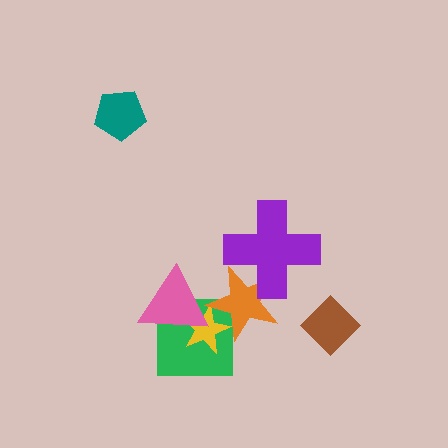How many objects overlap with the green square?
3 objects overlap with the green square.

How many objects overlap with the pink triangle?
3 objects overlap with the pink triangle.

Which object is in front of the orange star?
The purple cross is in front of the orange star.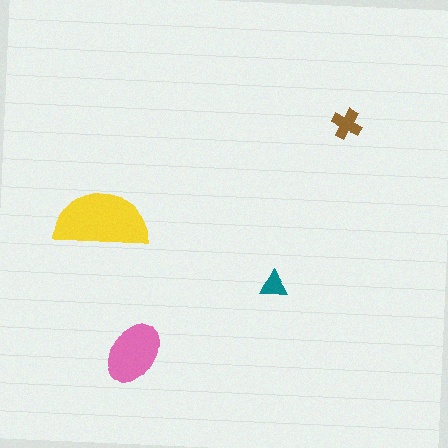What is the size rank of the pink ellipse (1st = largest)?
2nd.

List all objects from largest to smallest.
The yellow semicircle, the pink ellipse, the brown cross, the teal triangle.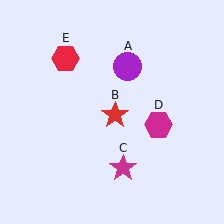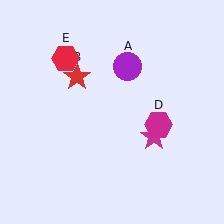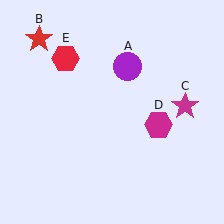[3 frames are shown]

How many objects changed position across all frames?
2 objects changed position: red star (object B), magenta star (object C).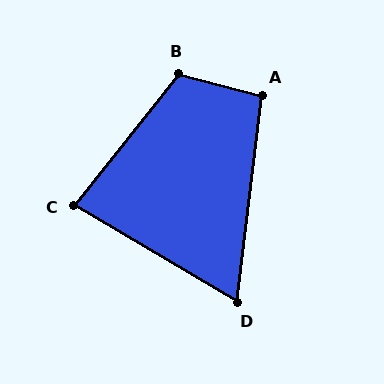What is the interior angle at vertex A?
Approximately 98 degrees (obtuse).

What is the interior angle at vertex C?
Approximately 82 degrees (acute).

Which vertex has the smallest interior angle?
D, at approximately 66 degrees.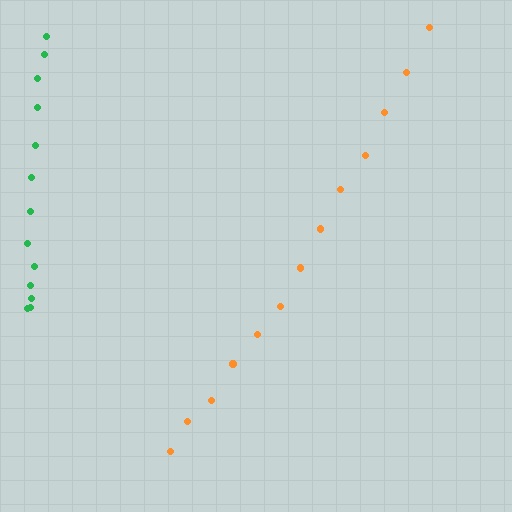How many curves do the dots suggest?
There are 2 distinct paths.